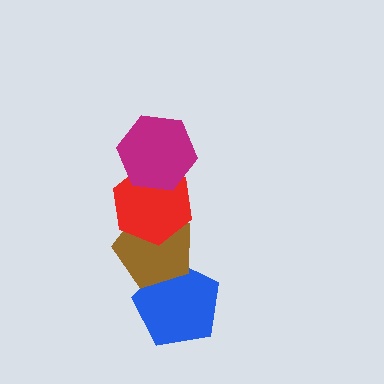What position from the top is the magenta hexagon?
The magenta hexagon is 1st from the top.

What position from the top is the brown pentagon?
The brown pentagon is 3rd from the top.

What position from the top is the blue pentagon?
The blue pentagon is 4th from the top.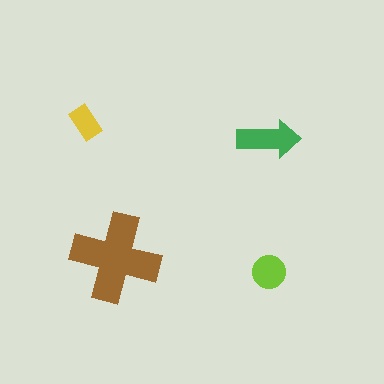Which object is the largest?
The brown cross.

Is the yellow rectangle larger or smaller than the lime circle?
Smaller.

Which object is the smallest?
The yellow rectangle.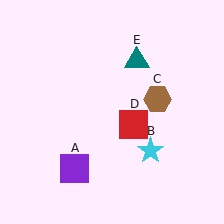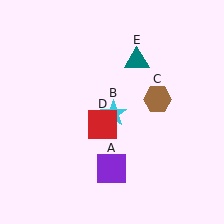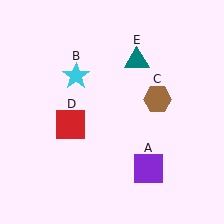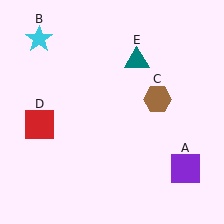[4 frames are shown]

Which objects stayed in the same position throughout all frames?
Brown hexagon (object C) and teal triangle (object E) remained stationary.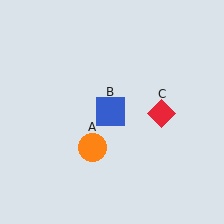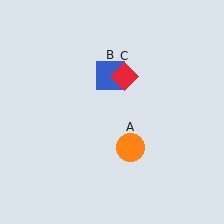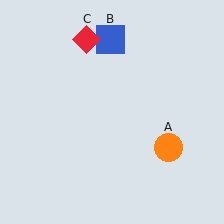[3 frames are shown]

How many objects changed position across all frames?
3 objects changed position: orange circle (object A), blue square (object B), red diamond (object C).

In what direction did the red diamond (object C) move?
The red diamond (object C) moved up and to the left.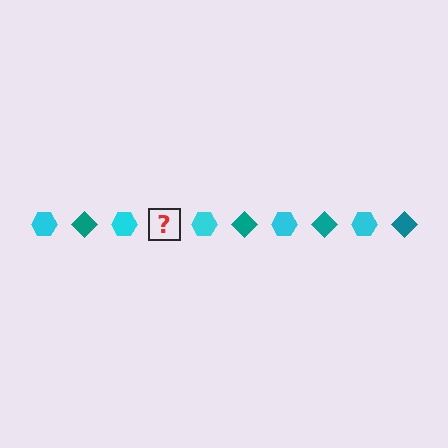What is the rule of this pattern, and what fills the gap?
The rule is that the pattern alternates between cyan hexagon and teal diamond. The gap should be filled with a teal diamond.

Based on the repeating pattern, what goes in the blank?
The blank should be a teal diamond.